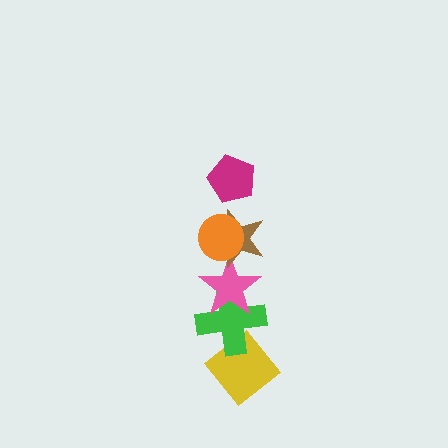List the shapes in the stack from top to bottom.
From top to bottom: the magenta pentagon, the orange circle, the brown star, the pink star, the green cross, the yellow diamond.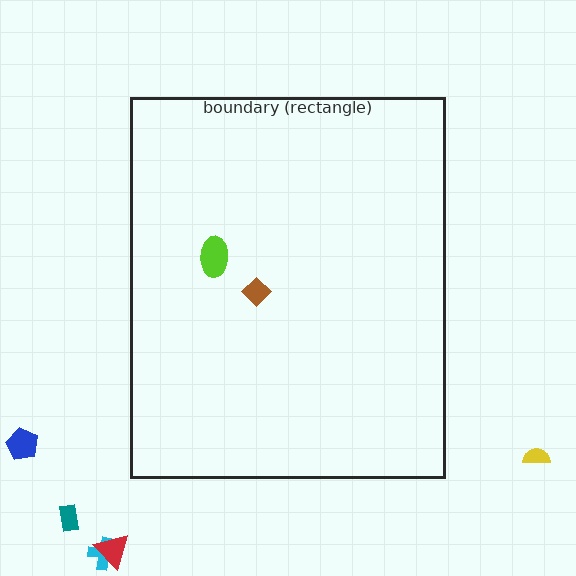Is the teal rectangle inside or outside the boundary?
Outside.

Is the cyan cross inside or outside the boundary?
Outside.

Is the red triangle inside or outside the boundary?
Outside.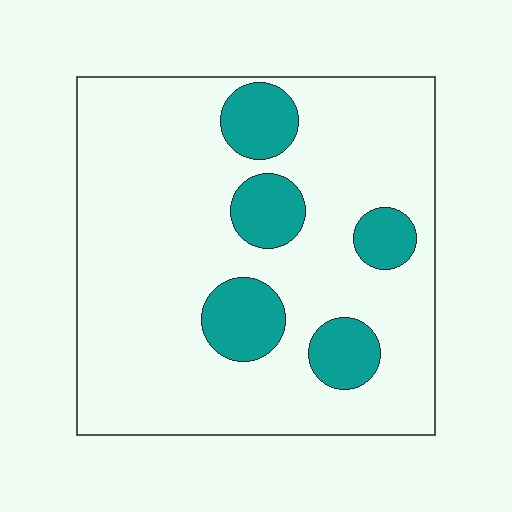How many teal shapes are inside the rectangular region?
5.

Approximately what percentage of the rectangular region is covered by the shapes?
Approximately 15%.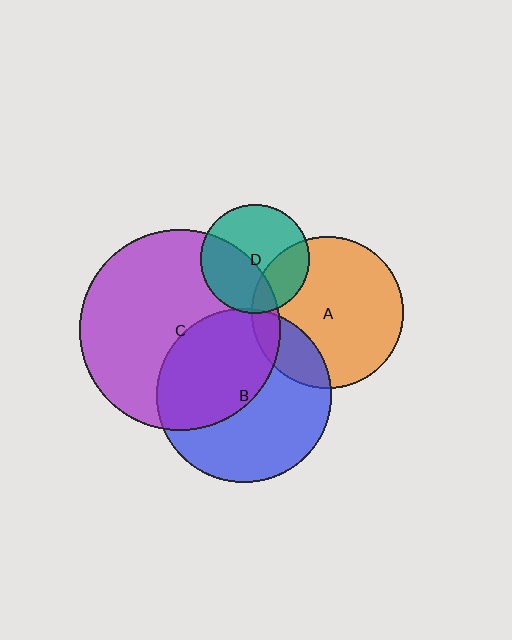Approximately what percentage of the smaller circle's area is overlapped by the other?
Approximately 20%.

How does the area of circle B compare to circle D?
Approximately 2.6 times.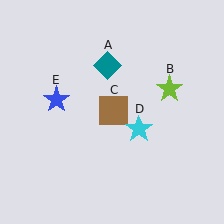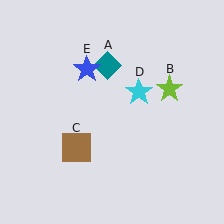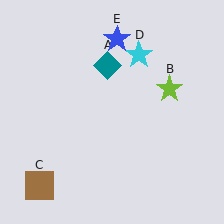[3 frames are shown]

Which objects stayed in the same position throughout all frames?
Teal diamond (object A) and lime star (object B) remained stationary.